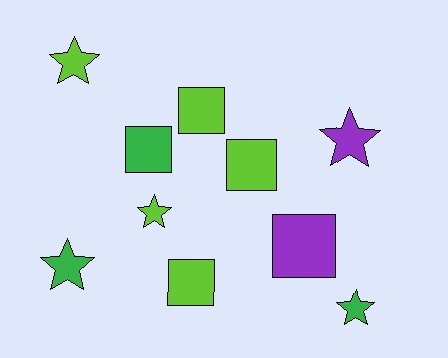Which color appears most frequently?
Lime, with 5 objects.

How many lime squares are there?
There are 3 lime squares.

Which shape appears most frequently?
Square, with 5 objects.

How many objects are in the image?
There are 10 objects.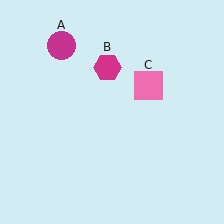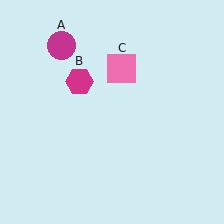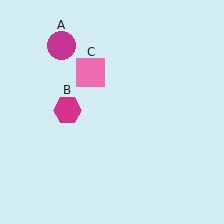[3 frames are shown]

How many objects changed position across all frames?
2 objects changed position: magenta hexagon (object B), pink square (object C).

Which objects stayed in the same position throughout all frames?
Magenta circle (object A) remained stationary.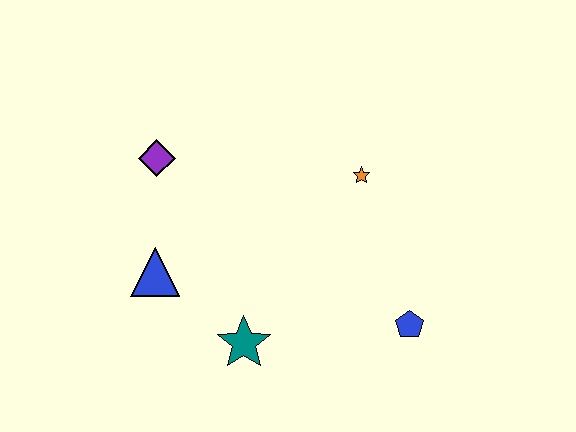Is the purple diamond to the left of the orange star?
Yes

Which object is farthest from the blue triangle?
The blue pentagon is farthest from the blue triangle.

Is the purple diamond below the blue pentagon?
No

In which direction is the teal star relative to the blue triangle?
The teal star is to the right of the blue triangle.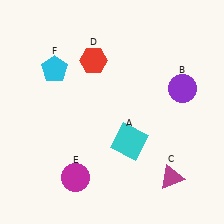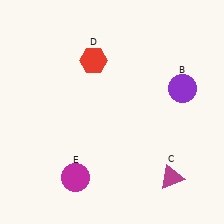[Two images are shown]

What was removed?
The cyan square (A), the cyan pentagon (F) were removed in Image 2.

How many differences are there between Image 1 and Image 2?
There are 2 differences between the two images.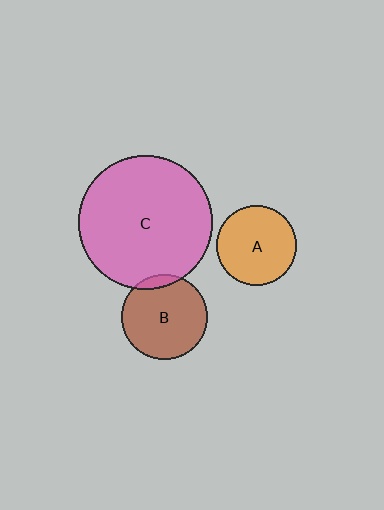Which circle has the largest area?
Circle C (pink).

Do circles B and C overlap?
Yes.